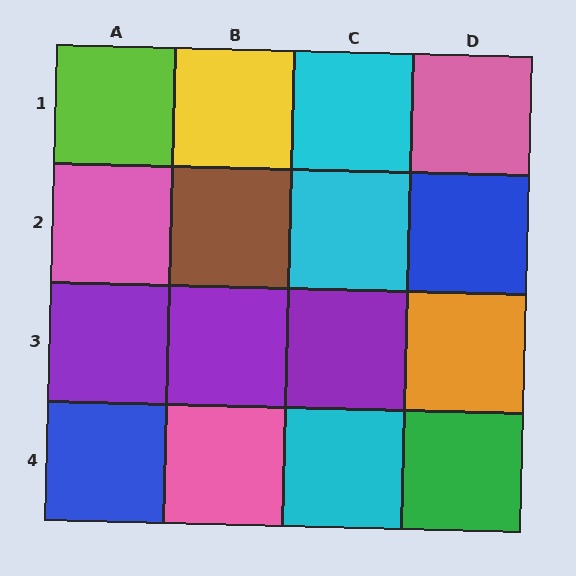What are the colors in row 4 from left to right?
Blue, pink, cyan, green.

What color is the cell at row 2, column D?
Blue.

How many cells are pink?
3 cells are pink.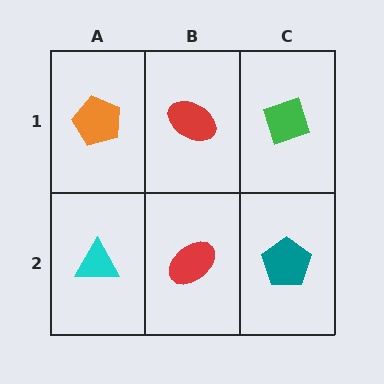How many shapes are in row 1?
3 shapes.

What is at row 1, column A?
An orange pentagon.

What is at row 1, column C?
A green diamond.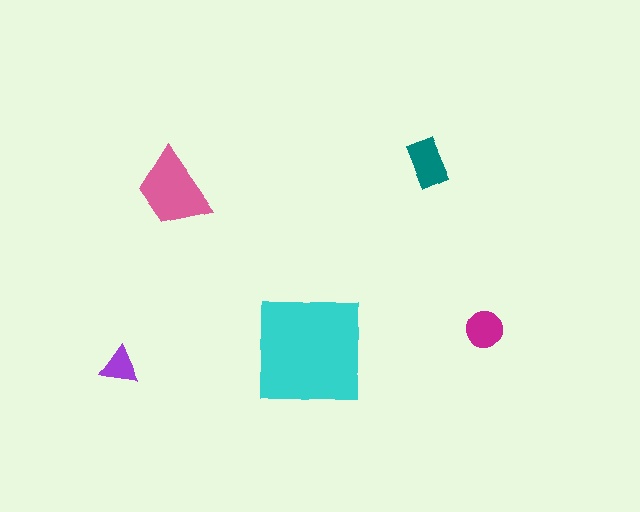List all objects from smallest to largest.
The purple triangle, the magenta circle, the teal rectangle, the pink trapezoid, the cyan square.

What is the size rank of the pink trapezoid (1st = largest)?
2nd.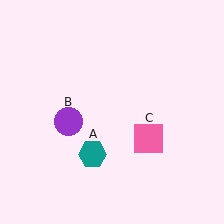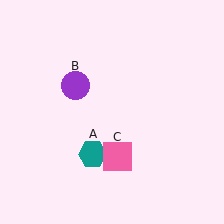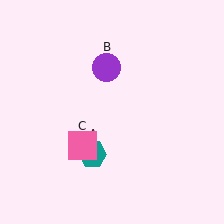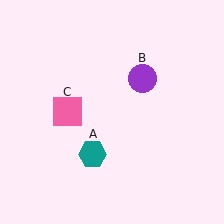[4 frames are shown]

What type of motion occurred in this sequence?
The purple circle (object B), pink square (object C) rotated clockwise around the center of the scene.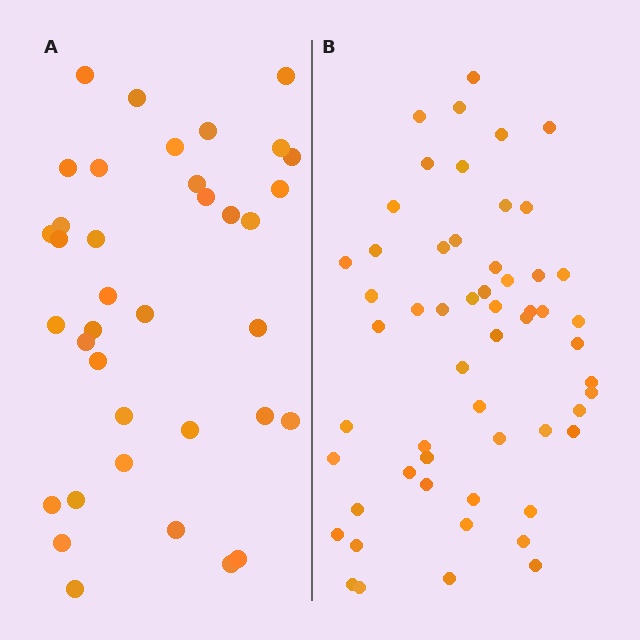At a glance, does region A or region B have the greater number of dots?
Region B (the right region) has more dots.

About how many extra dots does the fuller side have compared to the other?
Region B has approximately 20 more dots than region A.